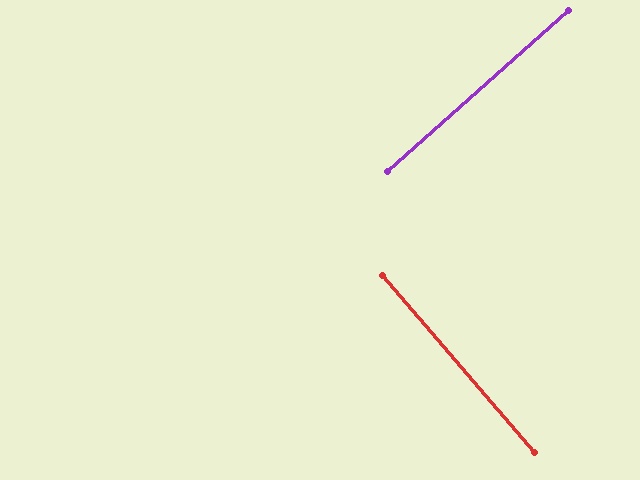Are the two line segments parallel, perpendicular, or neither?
Perpendicular — they meet at approximately 89°.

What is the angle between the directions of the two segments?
Approximately 89 degrees.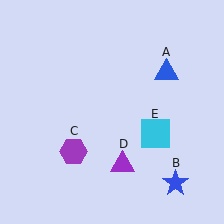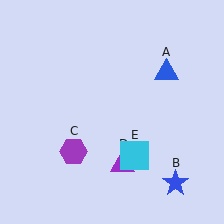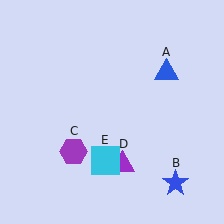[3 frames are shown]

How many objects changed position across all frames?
1 object changed position: cyan square (object E).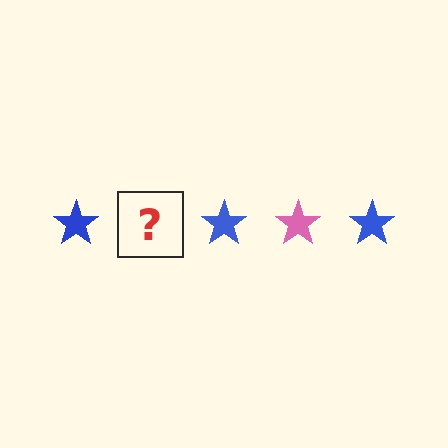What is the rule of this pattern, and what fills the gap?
The rule is that the pattern cycles through blue, pink stars. The gap should be filled with a pink star.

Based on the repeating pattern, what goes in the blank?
The blank should be a pink star.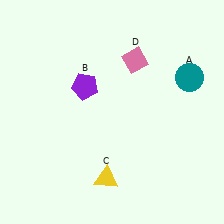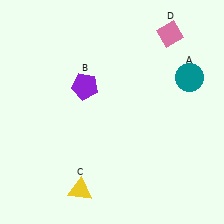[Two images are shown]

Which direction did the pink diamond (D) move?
The pink diamond (D) moved right.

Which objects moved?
The objects that moved are: the yellow triangle (C), the pink diamond (D).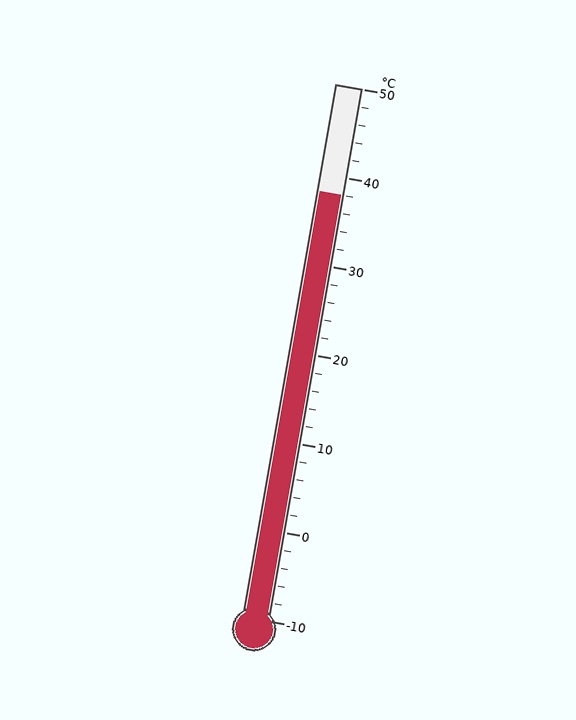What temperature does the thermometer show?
The thermometer shows approximately 38°C.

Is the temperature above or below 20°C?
The temperature is above 20°C.